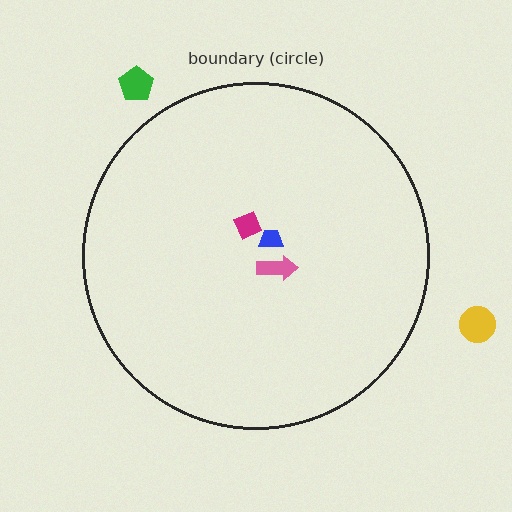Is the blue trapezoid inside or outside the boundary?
Inside.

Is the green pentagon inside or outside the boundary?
Outside.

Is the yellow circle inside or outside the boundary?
Outside.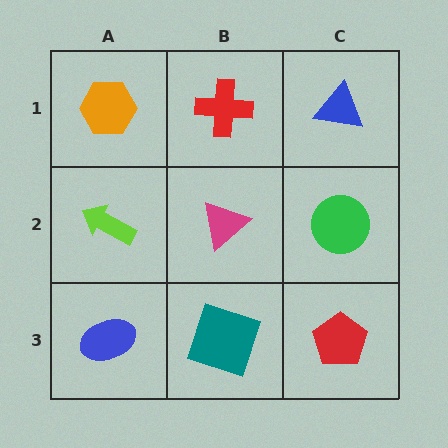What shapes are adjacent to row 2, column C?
A blue triangle (row 1, column C), a red pentagon (row 3, column C), a magenta triangle (row 2, column B).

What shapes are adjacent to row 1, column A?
A lime arrow (row 2, column A), a red cross (row 1, column B).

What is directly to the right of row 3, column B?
A red pentagon.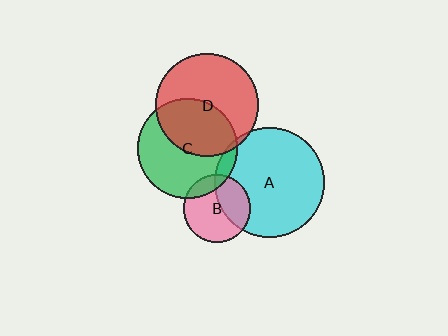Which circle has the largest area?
Circle A (cyan).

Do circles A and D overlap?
Yes.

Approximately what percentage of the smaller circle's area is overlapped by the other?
Approximately 5%.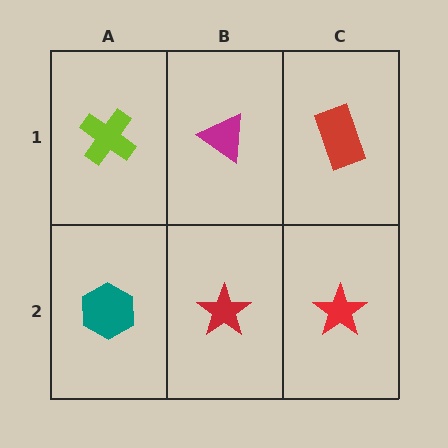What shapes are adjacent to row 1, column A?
A teal hexagon (row 2, column A), a magenta triangle (row 1, column B).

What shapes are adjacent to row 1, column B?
A red star (row 2, column B), a lime cross (row 1, column A), a red rectangle (row 1, column C).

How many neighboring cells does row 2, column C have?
2.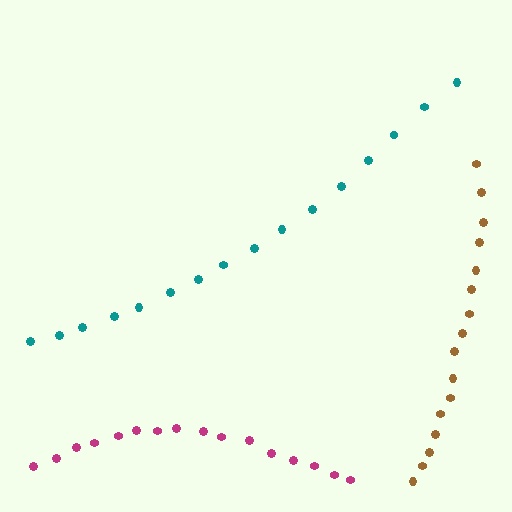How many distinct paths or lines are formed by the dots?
There are 3 distinct paths.